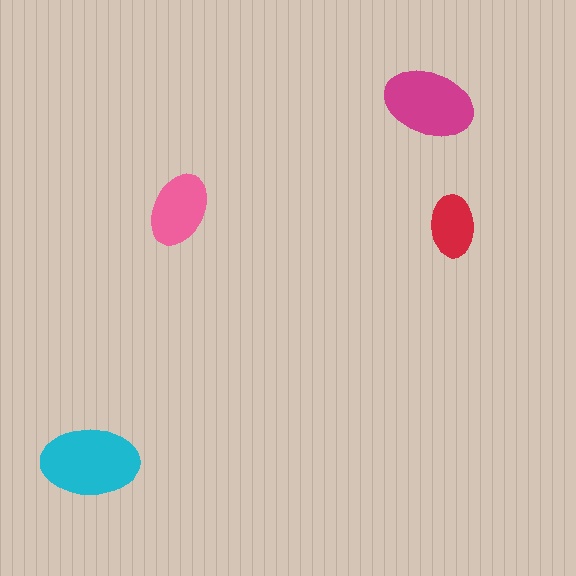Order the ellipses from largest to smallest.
the cyan one, the magenta one, the pink one, the red one.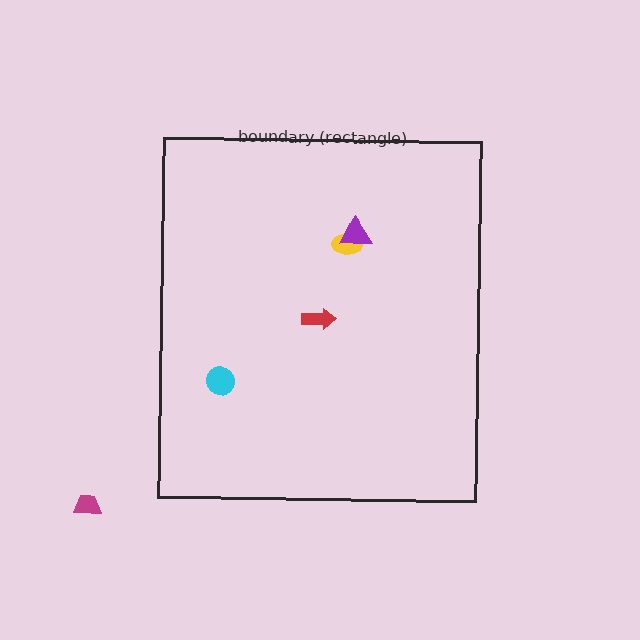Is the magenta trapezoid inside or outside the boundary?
Outside.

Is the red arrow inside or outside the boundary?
Inside.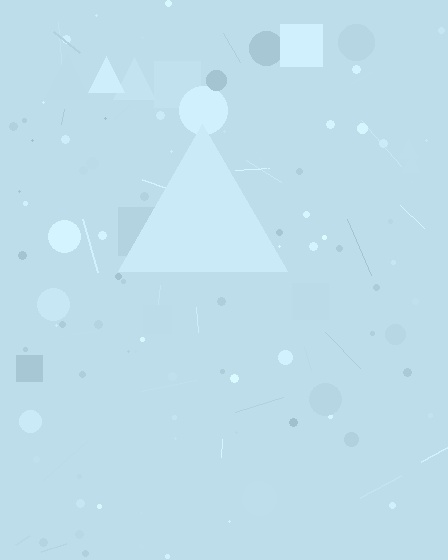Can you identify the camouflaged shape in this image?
The camouflaged shape is a triangle.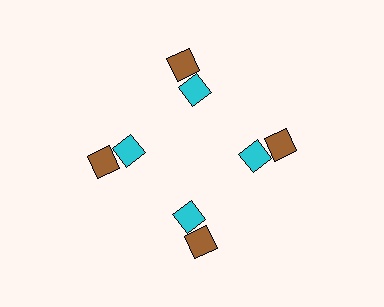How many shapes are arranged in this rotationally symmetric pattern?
There are 8 shapes, arranged in 4 groups of 2.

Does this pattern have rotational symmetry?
Yes, this pattern has 4-fold rotational symmetry. It looks the same after rotating 90 degrees around the center.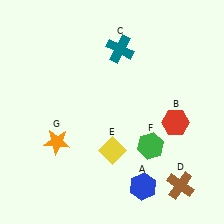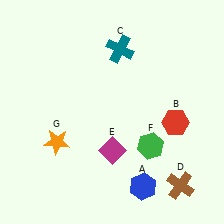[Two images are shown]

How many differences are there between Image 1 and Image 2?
There is 1 difference between the two images.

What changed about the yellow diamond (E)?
In Image 1, E is yellow. In Image 2, it changed to magenta.